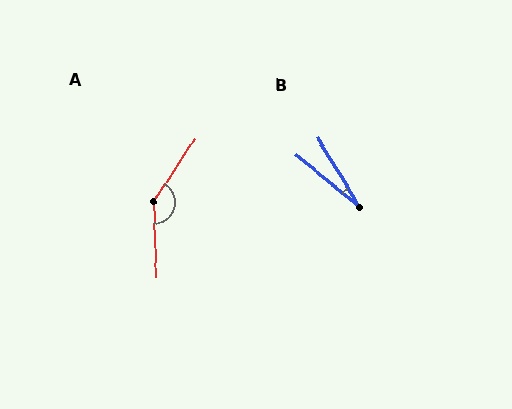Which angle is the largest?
A, at approximately 144 degrees.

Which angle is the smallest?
B, at approximately 19 degrees.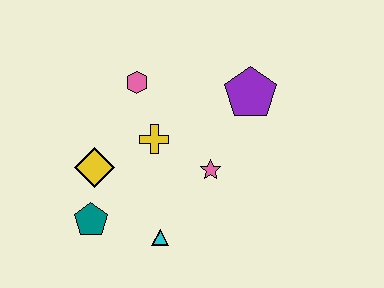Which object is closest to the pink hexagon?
The yellow cross is closest to the pink hexagon.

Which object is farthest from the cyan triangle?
The purple pentagon is farthest from the cyan triangle.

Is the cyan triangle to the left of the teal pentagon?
No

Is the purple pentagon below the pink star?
No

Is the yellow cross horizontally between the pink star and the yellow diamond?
Yes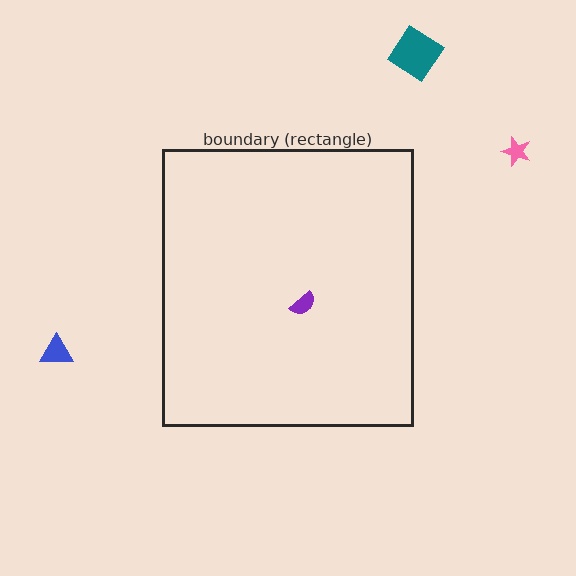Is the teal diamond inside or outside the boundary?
Outside.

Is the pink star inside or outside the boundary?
Outside.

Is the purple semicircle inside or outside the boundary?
Inside.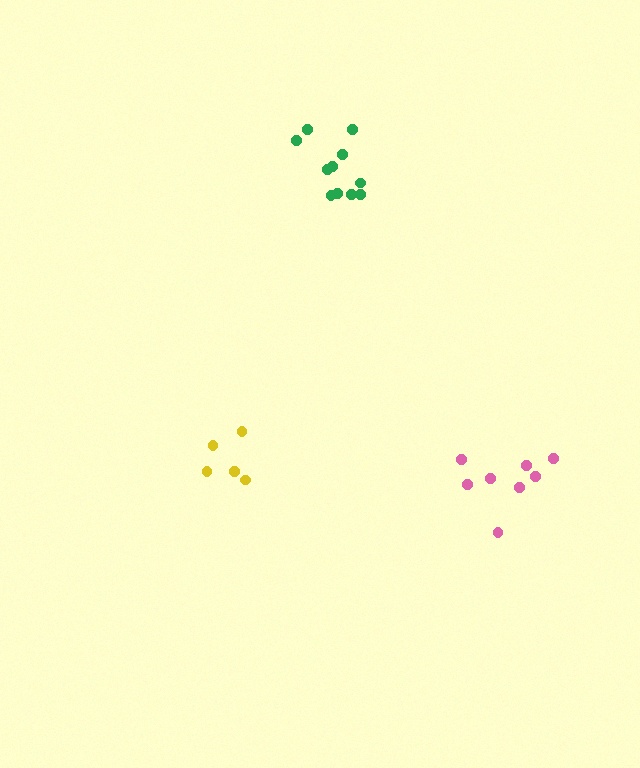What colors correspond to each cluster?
The clusters are colored: yellow, pink, green.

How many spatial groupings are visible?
There are 3 spatial groupings.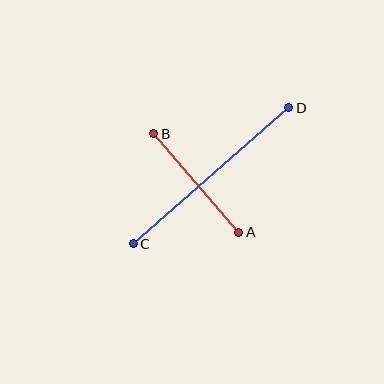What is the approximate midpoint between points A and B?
The midpoint is at approximately (196, 183) pixels.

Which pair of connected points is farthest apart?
Points C and D are farthest apart.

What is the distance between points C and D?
The distance is approximately 207 pixels.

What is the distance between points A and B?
The distance is approximately 130 pixels.